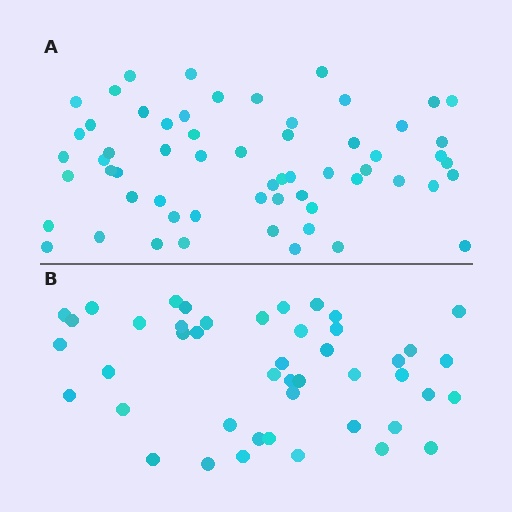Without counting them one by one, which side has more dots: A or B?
Region A (the top region) has more dots.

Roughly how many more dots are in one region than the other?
Region A has approximately 15 more dots than region B.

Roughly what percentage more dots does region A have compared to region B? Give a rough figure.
About 35% more.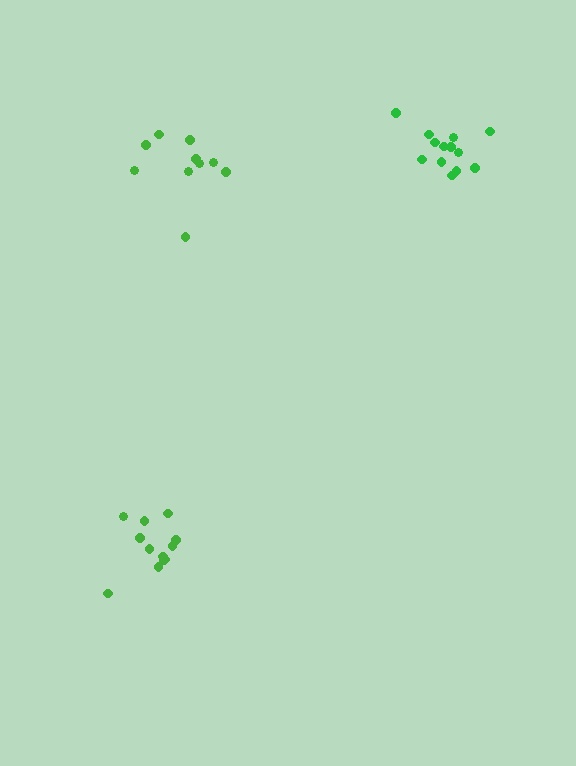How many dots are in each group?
Group 1: 12 dots, Group 2: 13 dots, Group 3: 10 dots (35 total).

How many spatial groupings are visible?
There are 3 spatial groupings.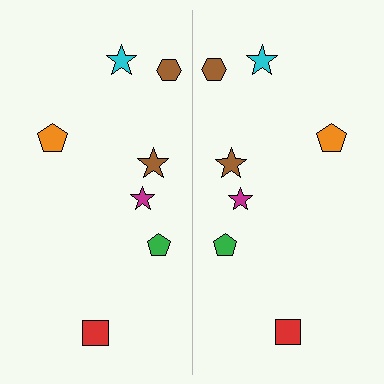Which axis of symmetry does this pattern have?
The pattern has a vertical axis of symmetry running through the center of the image.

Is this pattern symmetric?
Yes, this pattern has bilateral (reflection) symmetry.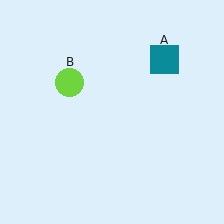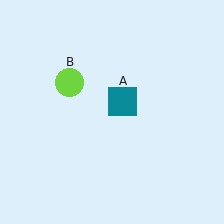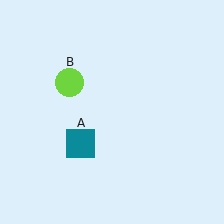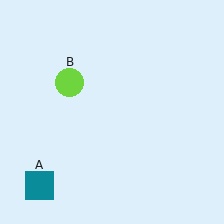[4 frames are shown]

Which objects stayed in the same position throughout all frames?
Lime circle (object B) remained stationary.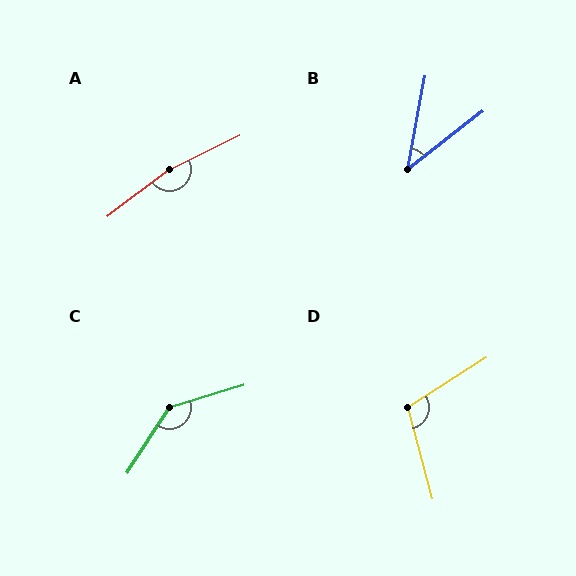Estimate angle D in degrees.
Approximately 107 degrees.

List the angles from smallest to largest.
B (42°), D (107°), C (140°), A (168°).